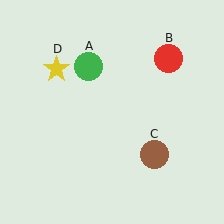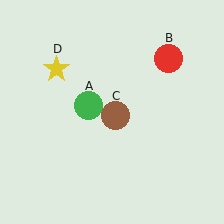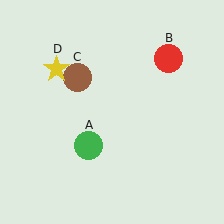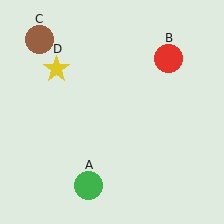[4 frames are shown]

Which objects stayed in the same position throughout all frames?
Red circle (object B) and yellow star (object D) remained stationary.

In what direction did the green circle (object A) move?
The green circle (object A) moved down.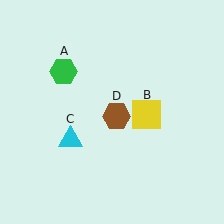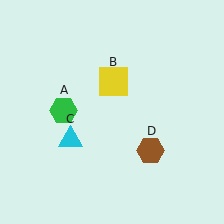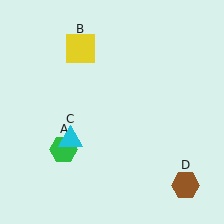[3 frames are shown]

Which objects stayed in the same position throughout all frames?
Cyan triangle (object C) remained stationary.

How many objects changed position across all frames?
3 objects changed position: green hexagon (object A), yellow square (object B), brown hexagon (object D).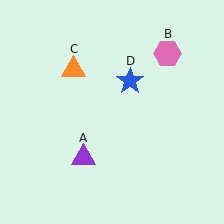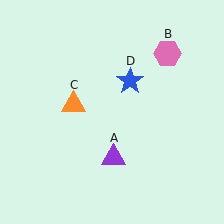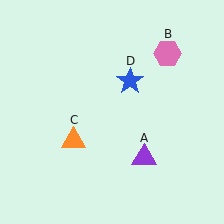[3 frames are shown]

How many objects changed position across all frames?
2 objects changed position: purple triangle (object A), orange triangle (object C).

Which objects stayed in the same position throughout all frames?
Pink hexagon (object B) and blue star (object D) remained stationary.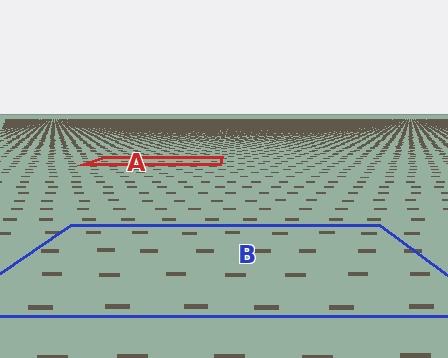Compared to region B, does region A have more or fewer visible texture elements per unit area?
Region A has more texture elements per unit area — they are packed more densely because it is farther away.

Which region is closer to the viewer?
Region B is closer. The texture elements there are larger and more spread out.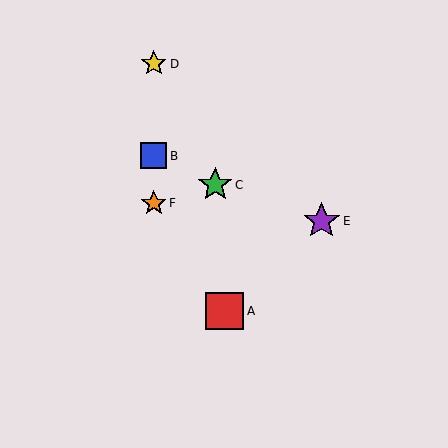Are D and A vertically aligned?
No, D is at x≈154 and A is at x≈225.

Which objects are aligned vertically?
Objects B, D, F are aligned vertically.